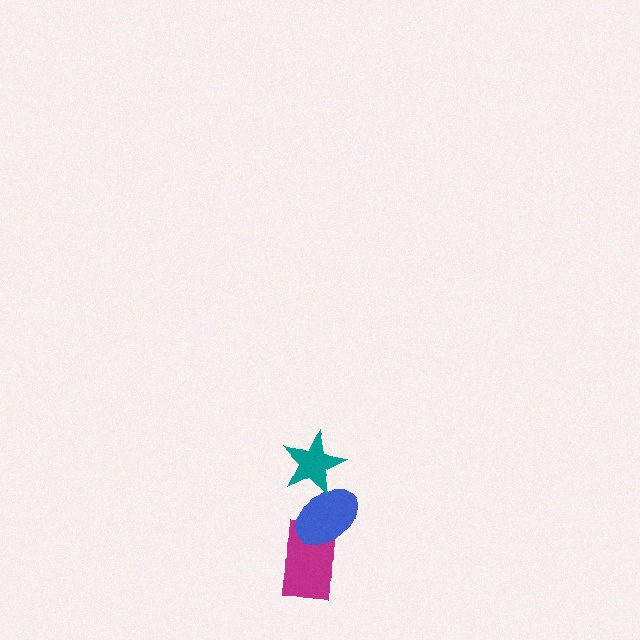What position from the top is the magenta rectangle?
The magenta rectangle is 3rd from the top.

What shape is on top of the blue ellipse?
The teal star is on top of the blue ellipse.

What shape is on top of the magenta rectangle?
The blue ellipse is on top of the magenta rectangle.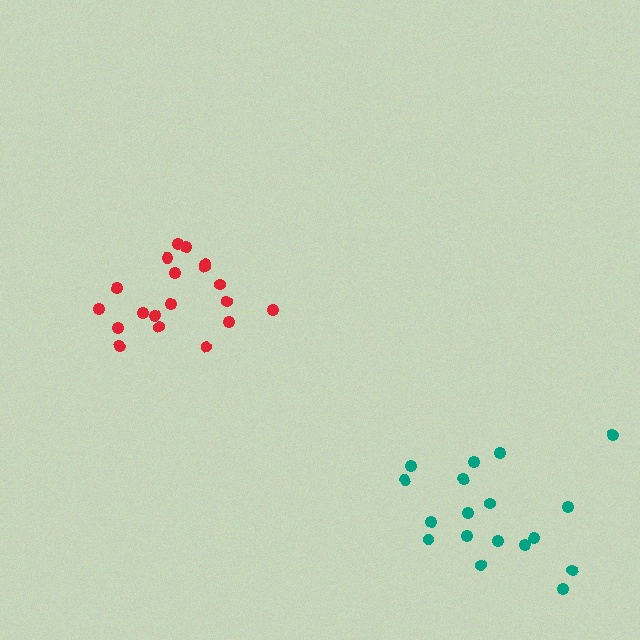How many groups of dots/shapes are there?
There are 2 groups.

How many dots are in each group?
Group 1: 19 dots, Group 2: 18 dots (37 total).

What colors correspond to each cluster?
The clusters are colored: red, teal.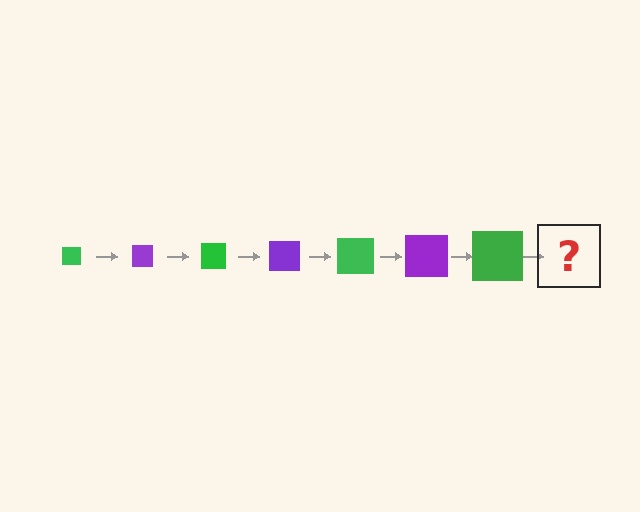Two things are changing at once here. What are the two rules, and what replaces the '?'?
The two rules are that the square grows larger each step and the color cycles through green and purple. The '?' should be a purple square, larger than the previous one.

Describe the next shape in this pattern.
It should be a purple square, larger than the previous one.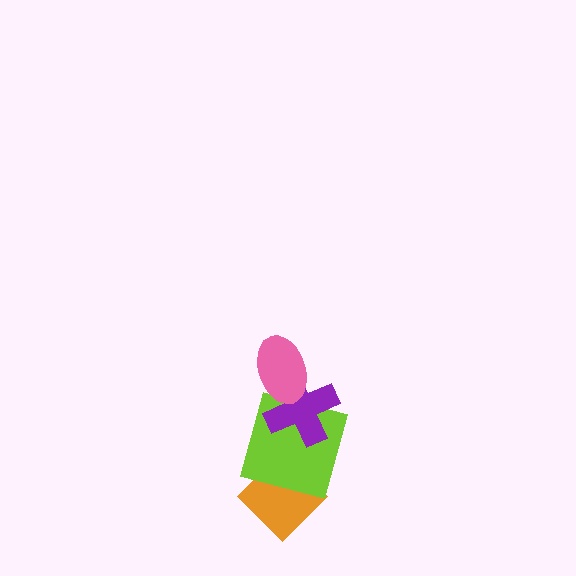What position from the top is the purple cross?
The purple cross is 2nd from the top.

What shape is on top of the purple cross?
The pink ellipse is on top of the purple cross.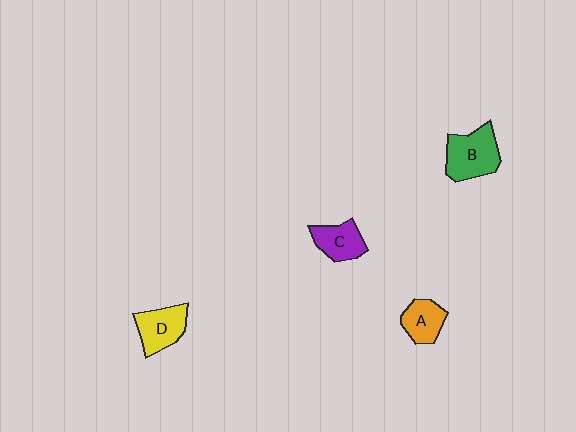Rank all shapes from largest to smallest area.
From largest to smallest: B (green), D (yellow), C (purple), A (orange).